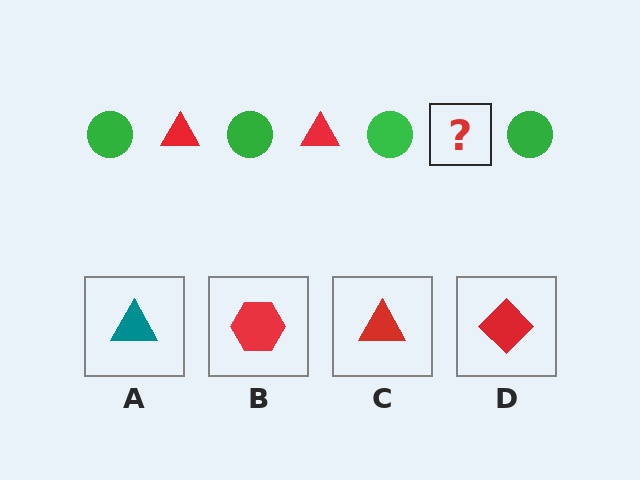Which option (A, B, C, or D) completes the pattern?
C.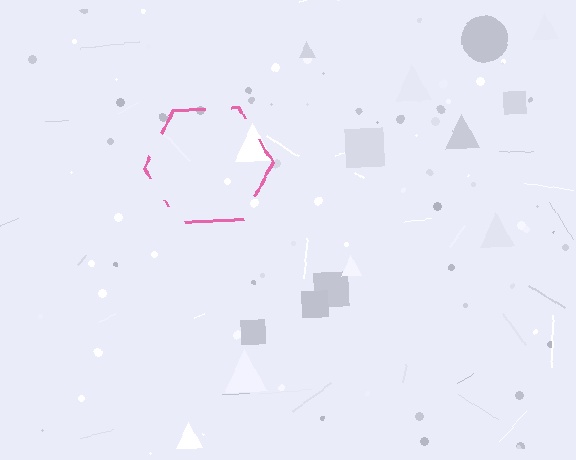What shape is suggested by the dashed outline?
The dashed outline suggests a hexagon.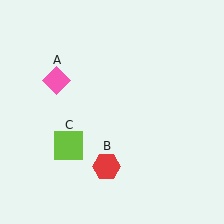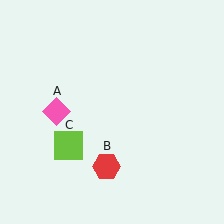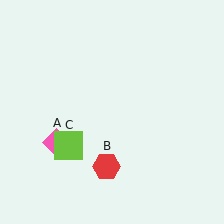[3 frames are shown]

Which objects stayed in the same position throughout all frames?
Red hexagon (object B) and lime square (object C) remained stationary.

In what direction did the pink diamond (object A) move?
The pink diamond (object A) moved down.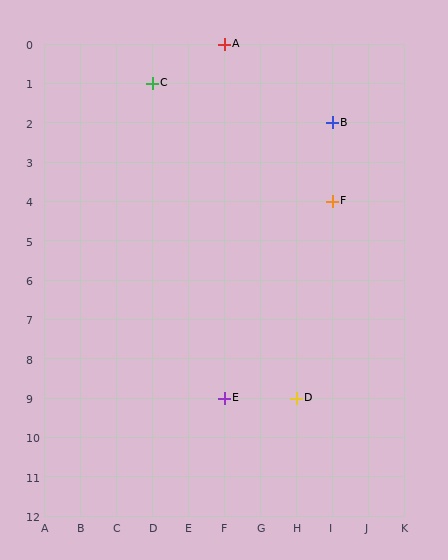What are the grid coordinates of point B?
Point B is at grid coordinates (I, 2).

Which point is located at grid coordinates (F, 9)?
Point E is at (F, 9).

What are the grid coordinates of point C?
Point C is at grid coordinates (D, 1).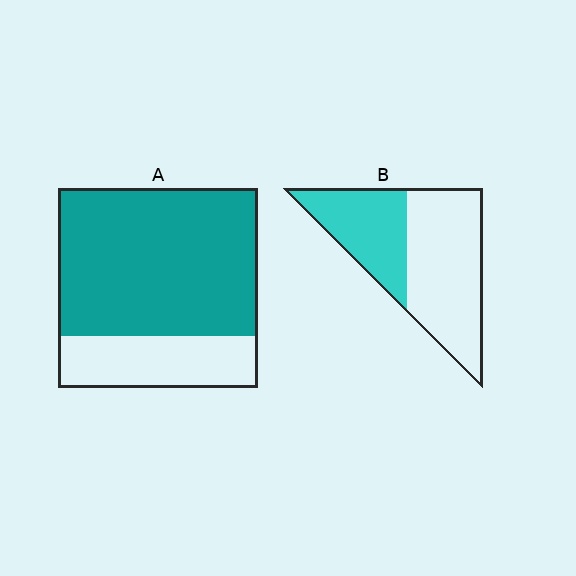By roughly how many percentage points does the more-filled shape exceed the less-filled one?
By roughly 35 percentage points (A over B).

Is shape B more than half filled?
No.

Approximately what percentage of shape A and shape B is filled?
A is approximately 75% and B is approximately 40%.